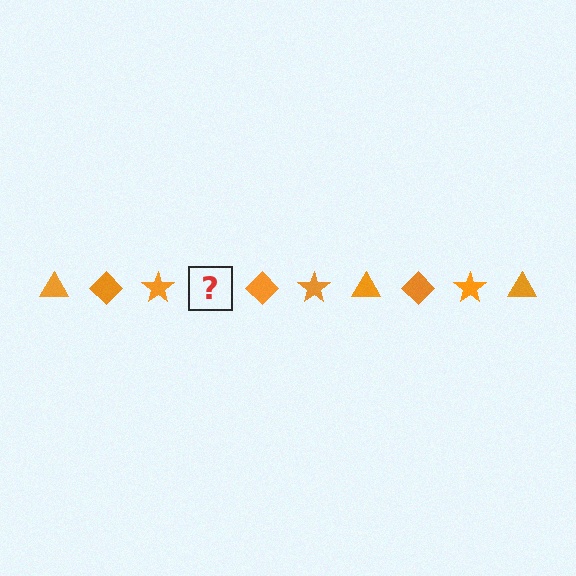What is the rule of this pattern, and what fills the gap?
The rule is that the pattern cycles through triangle, diamond, star shapes in orange. The gap should be filled with an orange triangle.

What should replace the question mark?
The question mark should be replaced with an orange triangle.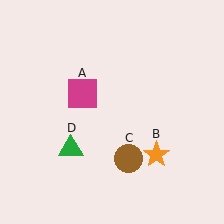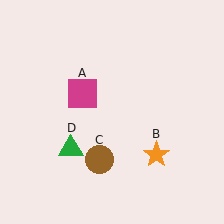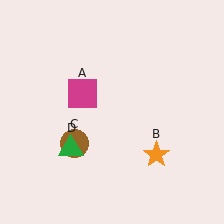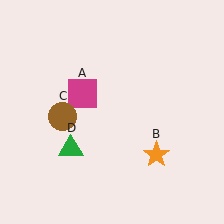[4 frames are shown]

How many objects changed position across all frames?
1 object changed position: brown circle (object C).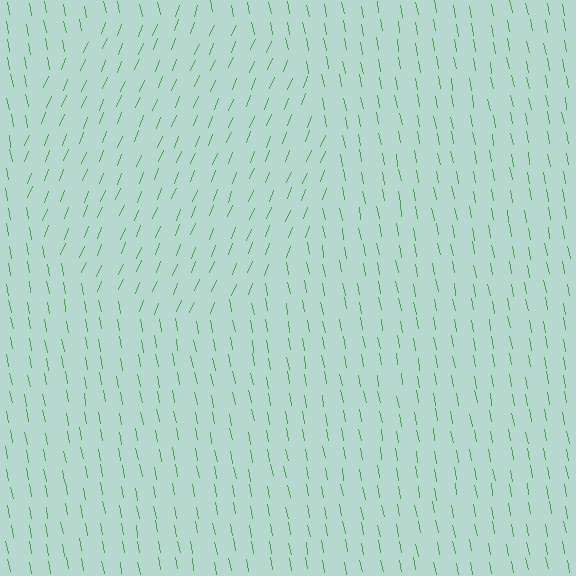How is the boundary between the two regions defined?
The boundary is defined purely by a change in line orientation (approximately 33 degrees difference). All lines are the same color and thickness.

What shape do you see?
I see a circle.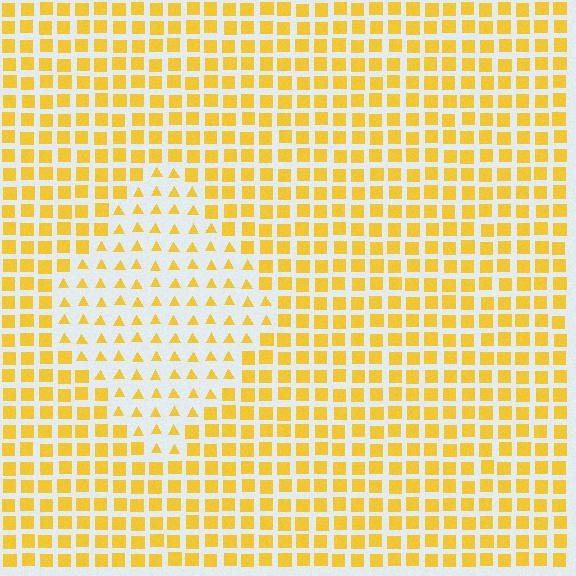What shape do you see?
I see a diamond.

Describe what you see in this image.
The image is filled with small yellow elements arranged in a uniform grid. A diamond-shaped region contains triangles, while the surrounding area contains squares. The boundary is defined purely by the change in element shape.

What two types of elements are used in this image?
The image uses triangles inside the diamond region and squares outside it.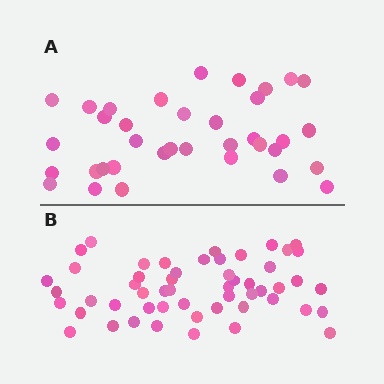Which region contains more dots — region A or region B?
Region B (the bottom region) has more dots.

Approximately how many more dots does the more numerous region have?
Region B has approximately 15 more dots than region A.